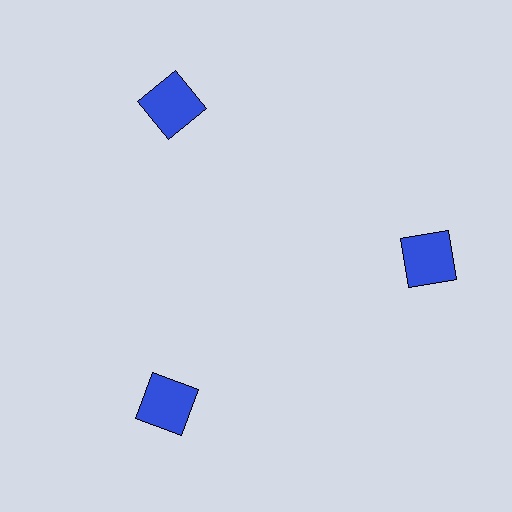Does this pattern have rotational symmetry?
Yes, this pattern has 3-fold rotational symmetry. It looks the same after rotating 120 degrees around the center.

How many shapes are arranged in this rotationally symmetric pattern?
There are 3 shapes, arranged in 3 groups of 1.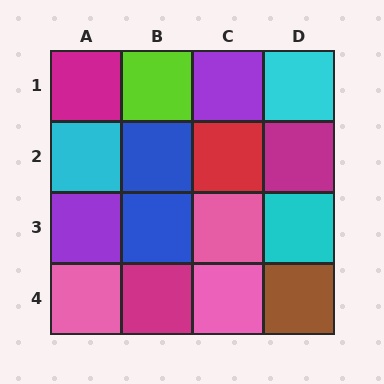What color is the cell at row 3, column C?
Pink.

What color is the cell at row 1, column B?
Lime.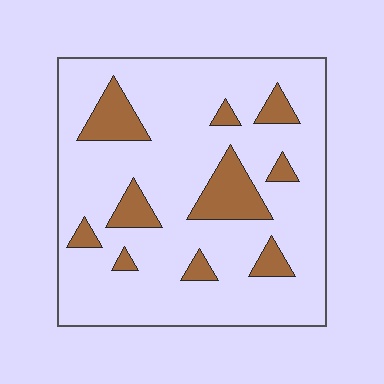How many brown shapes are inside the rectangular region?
10.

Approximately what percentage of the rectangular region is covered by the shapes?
Approximately 15%.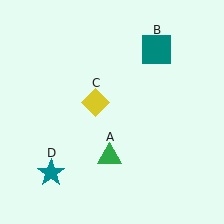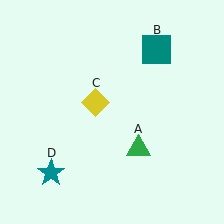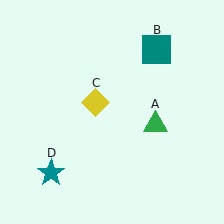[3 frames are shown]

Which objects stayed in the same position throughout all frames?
Teal square (object B) and yellow diamond (object C) and teal star (object D) remained stationary.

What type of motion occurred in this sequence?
The green triangle (object A) rotated counterclockwise around the center of the scene.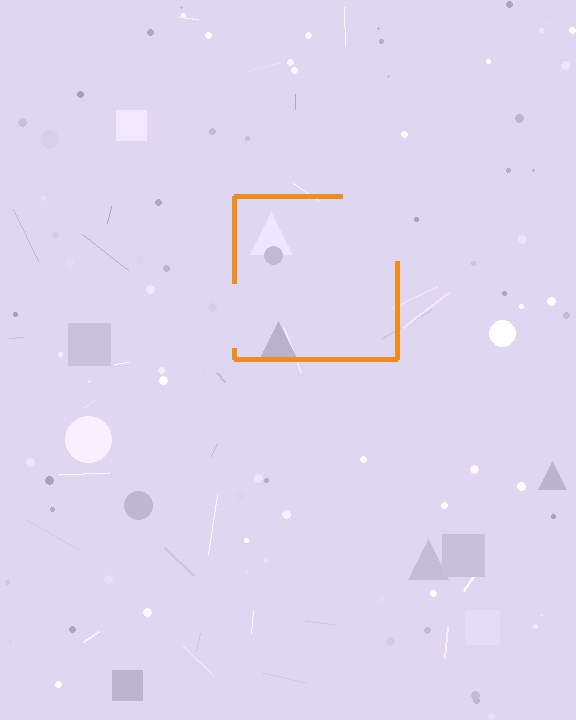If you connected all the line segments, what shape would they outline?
They would outline a square.